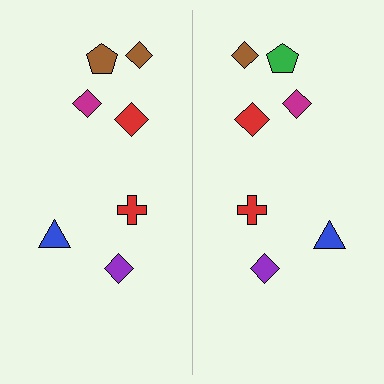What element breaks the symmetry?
The green pentagon on the right side breaks the symmetry — its mirror counterpart is brown.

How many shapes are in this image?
There are 14 shapes in this image.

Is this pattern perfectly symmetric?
No, the pattern is not perfectly symmetric. The green pentagon on the right side breaks the symmetry — its mirror counterpart is brown.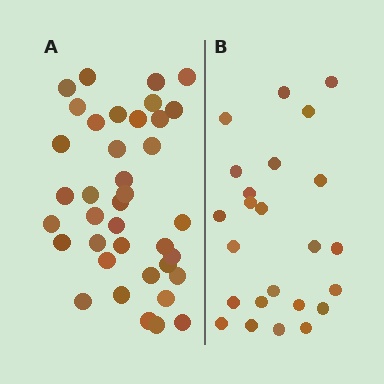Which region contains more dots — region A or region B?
Region A (the left region) has more dots.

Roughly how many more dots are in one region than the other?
Region A has approximately 15 more dots than region B.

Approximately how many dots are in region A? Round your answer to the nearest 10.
About 40 dots. (The exact count is 38, which rounds to 40.)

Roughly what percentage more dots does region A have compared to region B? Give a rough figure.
About 60% more.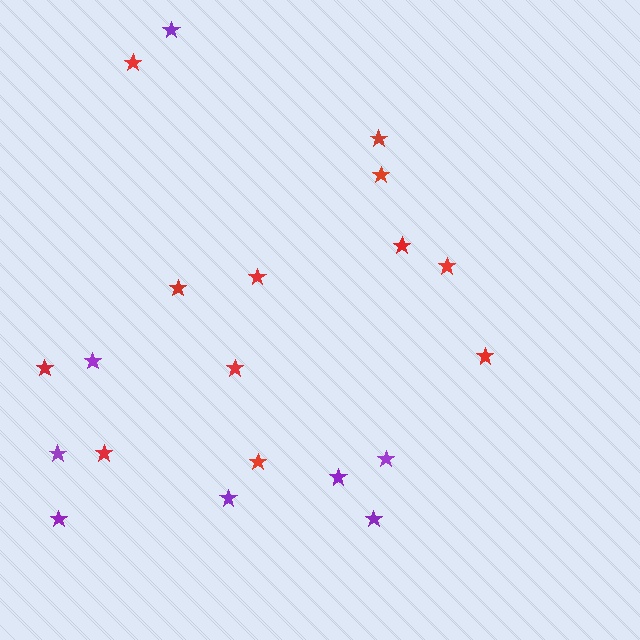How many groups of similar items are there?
There are 2 groups: one group of purple stars (8) and one group of red stars (12).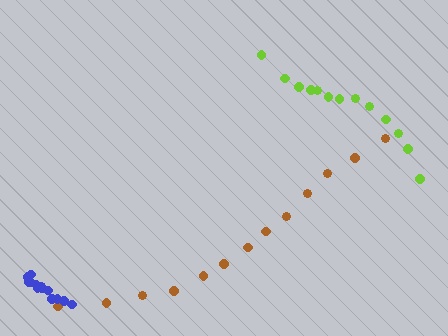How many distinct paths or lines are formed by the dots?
There are 3 distinct paths.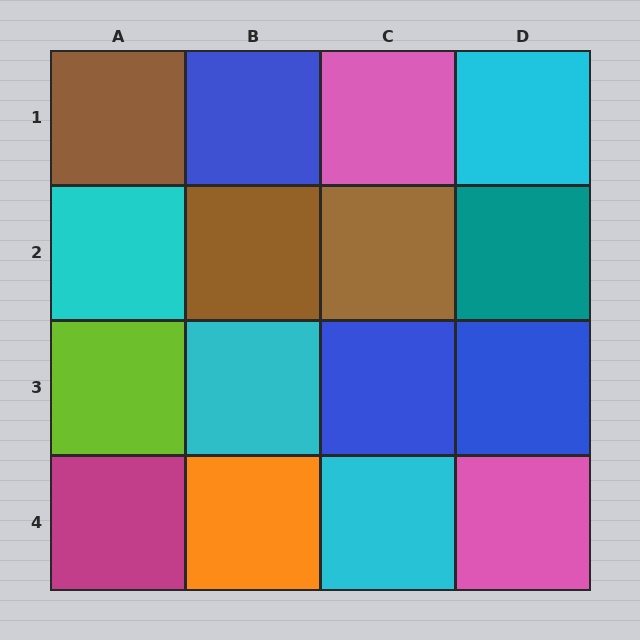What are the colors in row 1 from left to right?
Brown, blue, pink, cyan.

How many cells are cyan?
4 cells are cyan.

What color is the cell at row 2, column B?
Brown.